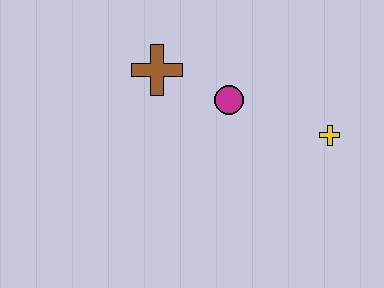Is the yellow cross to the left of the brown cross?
No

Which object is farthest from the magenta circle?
The yellow cross is farthest from the magenta circle.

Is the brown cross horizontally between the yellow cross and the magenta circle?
No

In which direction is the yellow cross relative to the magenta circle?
The yellow cross is to the right of the magenta circle.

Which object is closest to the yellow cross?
The magenta circle is closest to the yellow cross.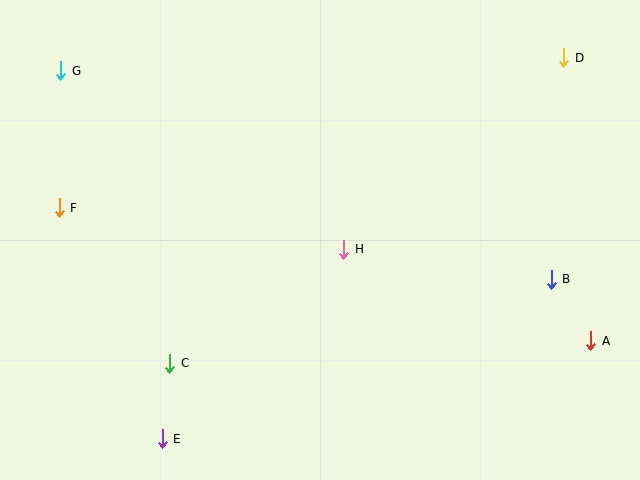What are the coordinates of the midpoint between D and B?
The midpoint between D and B is at (558, 169).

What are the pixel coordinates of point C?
Point C is at (170, 363).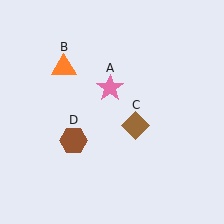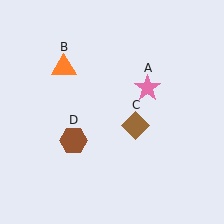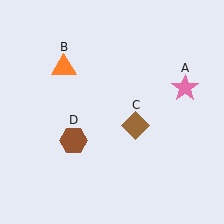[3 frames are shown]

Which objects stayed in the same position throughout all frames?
Orange triangle (object B) and brown diamond (object C) and brown hexagon (object D) remained stationary.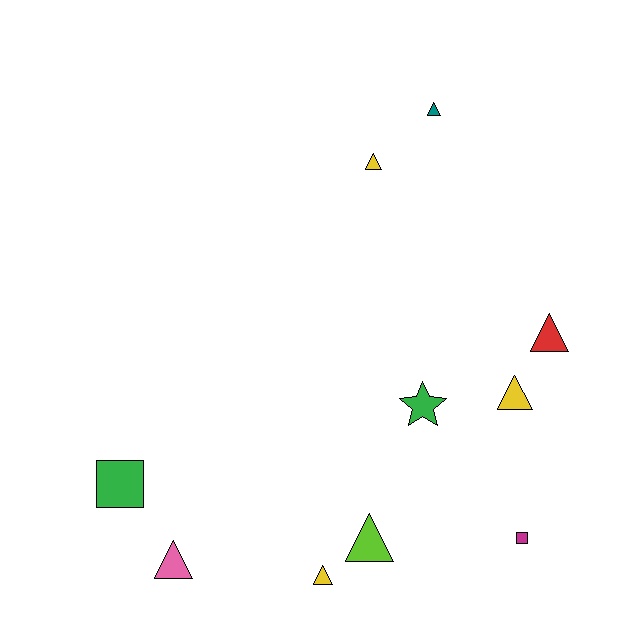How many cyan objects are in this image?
There are no cyan objects.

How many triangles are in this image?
There are 7 triangles.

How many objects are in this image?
There are 10 objects.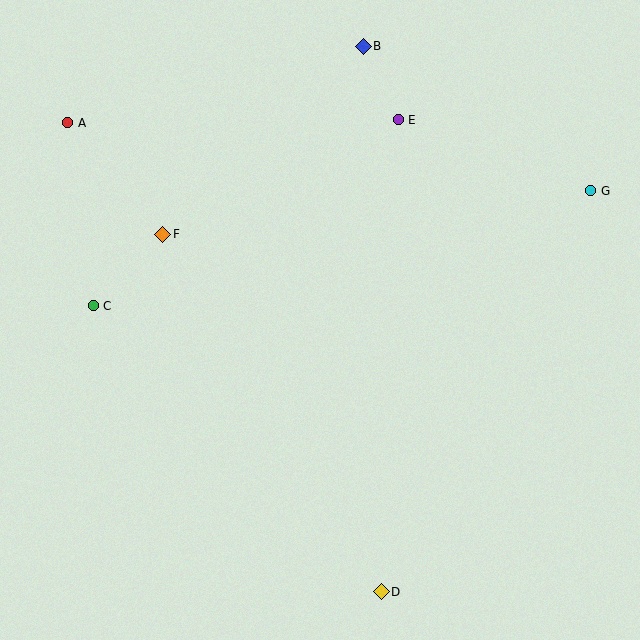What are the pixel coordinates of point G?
Point G is at (591, 191).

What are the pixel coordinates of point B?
Point B is at (363, 46).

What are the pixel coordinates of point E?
Point E is at (398, 120).